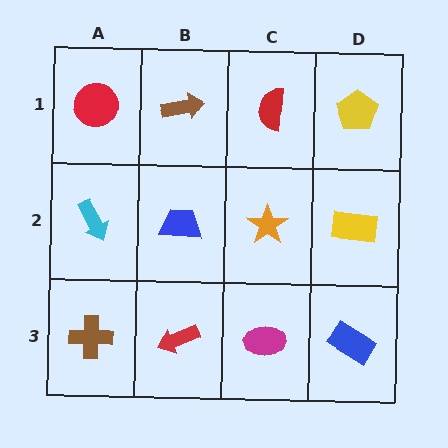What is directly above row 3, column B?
A blue trapezoid.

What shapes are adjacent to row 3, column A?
A cyan arrow (row 2, column A), a red arrow (row 3, column B).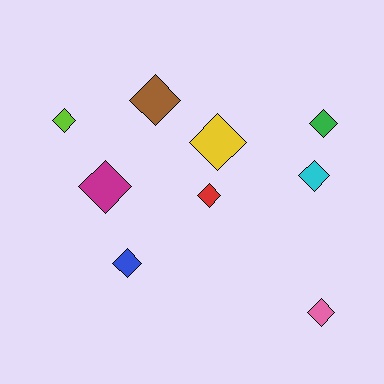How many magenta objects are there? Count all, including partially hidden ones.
There is 1 magenta object.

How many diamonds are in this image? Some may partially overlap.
There are 9 diamonds.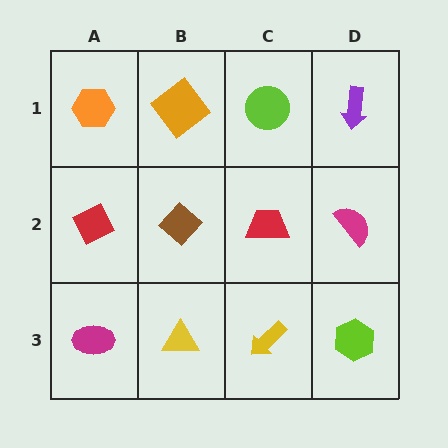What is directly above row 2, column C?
A lime circle.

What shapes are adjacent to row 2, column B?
An orange diamond (row 1, column B), a yellow triangle (row 3, column B), a red diamond (row 2, column A), a red trapezoid (row 2, column C).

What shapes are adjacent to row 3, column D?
A magenta semicircle (row 2, column D), a yellow arrow (row 3, column C).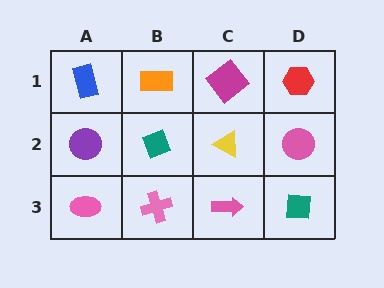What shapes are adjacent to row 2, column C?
A magenta diamond (row 1, column C), a pink arrow (row 3, column C), a teal diamond (row 2, column B), a pink circle (row 2, column D).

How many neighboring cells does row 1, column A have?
2.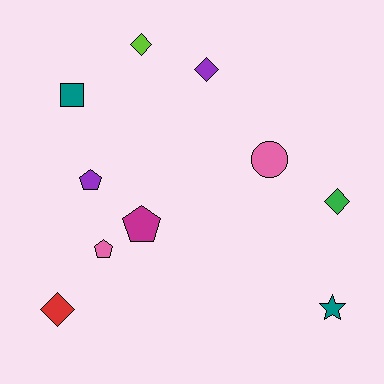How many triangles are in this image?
There are no triangles.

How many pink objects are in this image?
There are 2 pink objects.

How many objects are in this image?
There are 10 objects.